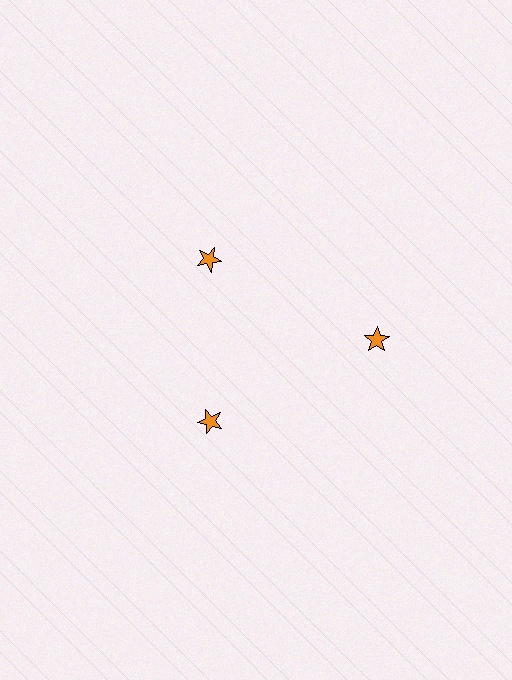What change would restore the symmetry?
The symmetry would be restored by moving it inward, back onto the ring so that all 3 stars sit at equal angles and equal distance from the center.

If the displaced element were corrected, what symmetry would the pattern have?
It would have 3-fold rotational symmetry — the pattern would map onto itself every 120 degrees.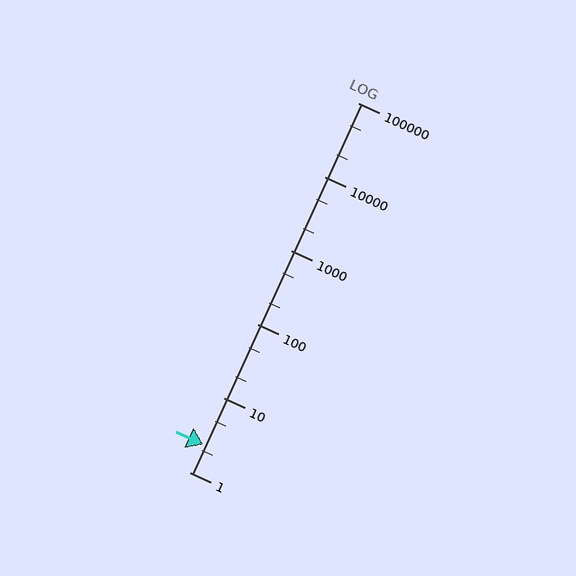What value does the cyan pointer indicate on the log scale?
The pointer indicates approximately 2.4.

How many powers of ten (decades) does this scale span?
The scale spans 5 decades, from 1 to 100000.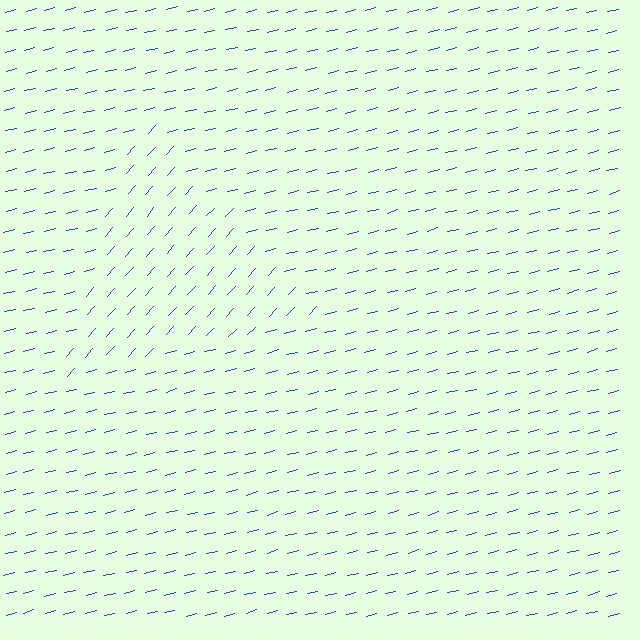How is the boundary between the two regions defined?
The boundary is defined purely by a change in line orientation (approximately 34 degrees difference). All lines are the same color and thickness.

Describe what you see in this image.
The image is filled with small blue line segments. A triangle region in the image has lines oriented differently from the surrounding lines, creating a visible texture boundary.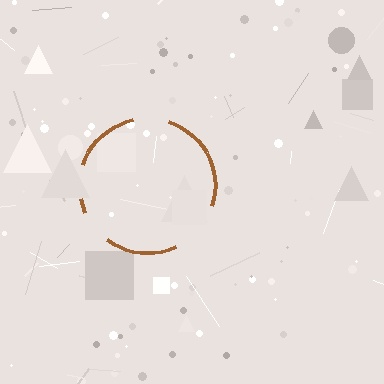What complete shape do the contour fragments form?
The contour fragments form a circle.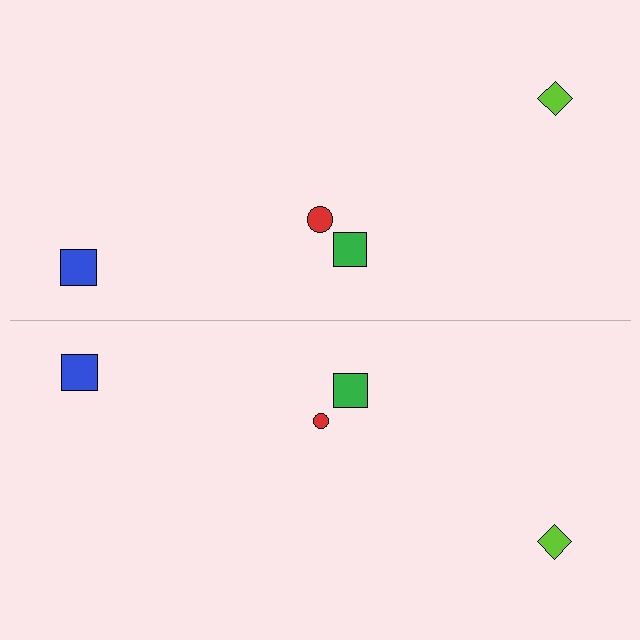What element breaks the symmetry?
The red circle on the bottom side has a different size than its mirror counterpart.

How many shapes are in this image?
There are 8 shapes in this image.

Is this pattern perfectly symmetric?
No, the pattern is not perfectly symmetric. The red circle on the bottom side has a different size than its mirror counterpart.